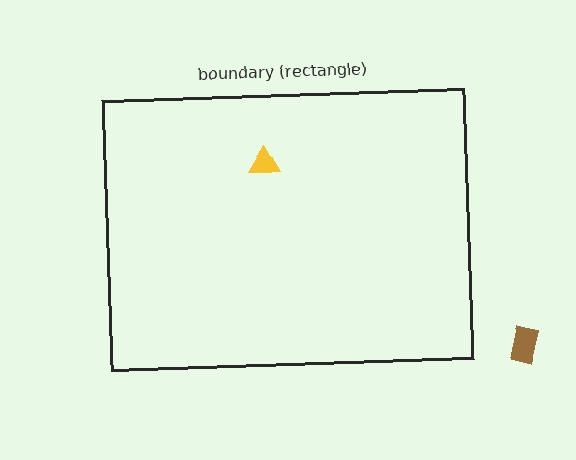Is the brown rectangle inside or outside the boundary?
Outside.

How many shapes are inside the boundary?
1 inside, 1 outside.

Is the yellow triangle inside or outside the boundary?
Inside.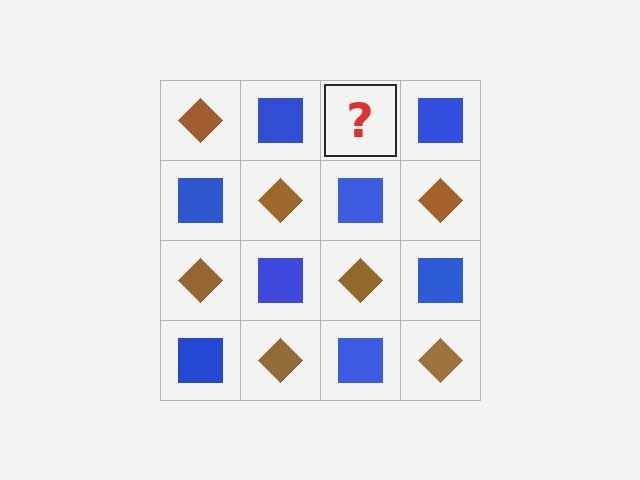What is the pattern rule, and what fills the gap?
The rule is that it alternates brown diamond and blue square in a checkerboard pattern. The gap should be filled with a brown diamond.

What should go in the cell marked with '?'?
The missing cell should contain a brown diamond.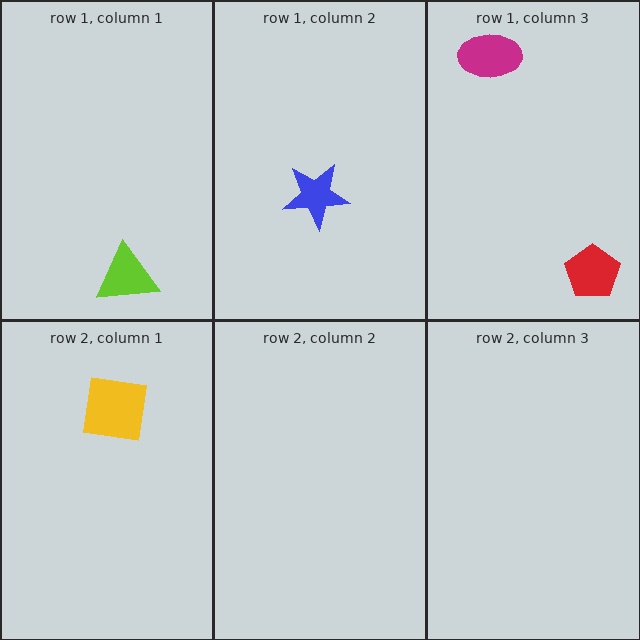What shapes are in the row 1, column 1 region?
The lime triangle.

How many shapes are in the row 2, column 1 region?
1.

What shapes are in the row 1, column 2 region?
The blue star.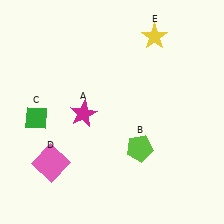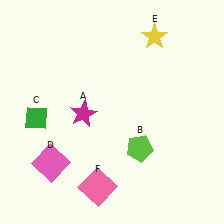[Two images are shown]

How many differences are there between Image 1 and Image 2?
There is 1 difference between the two images.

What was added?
A pink square (F) was added in Image 2.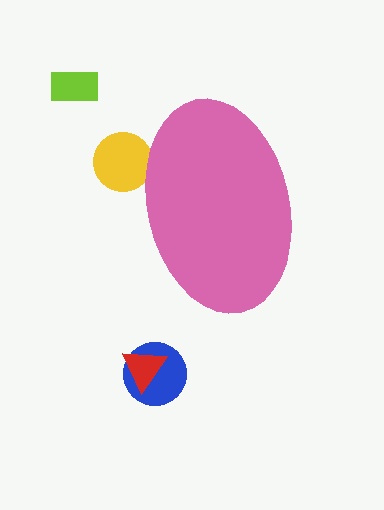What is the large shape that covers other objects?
A pink ellipse.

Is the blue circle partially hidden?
No, the blue circle is fully visible.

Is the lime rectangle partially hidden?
No, the lime rectangle is fully visible.